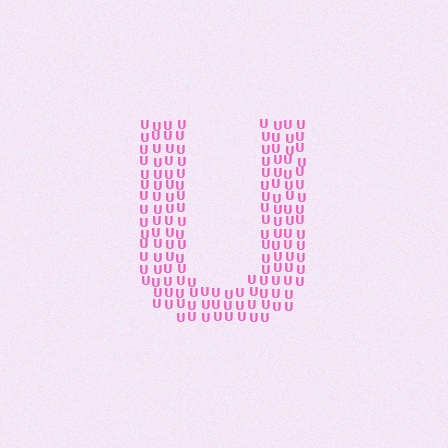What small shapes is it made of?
It is made of small letter U's.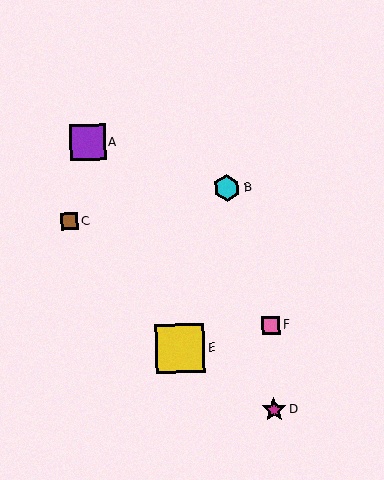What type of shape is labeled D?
Shape D is a magenta star.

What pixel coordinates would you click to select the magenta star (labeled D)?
Click at (274, 410) to select the magenta star D.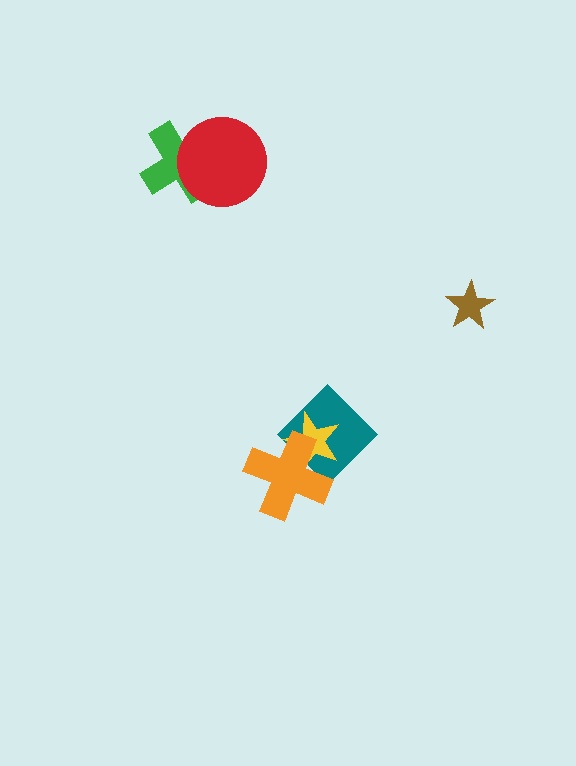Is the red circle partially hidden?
No, no other shape covers it.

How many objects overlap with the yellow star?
2 objects overlap with the yellow star.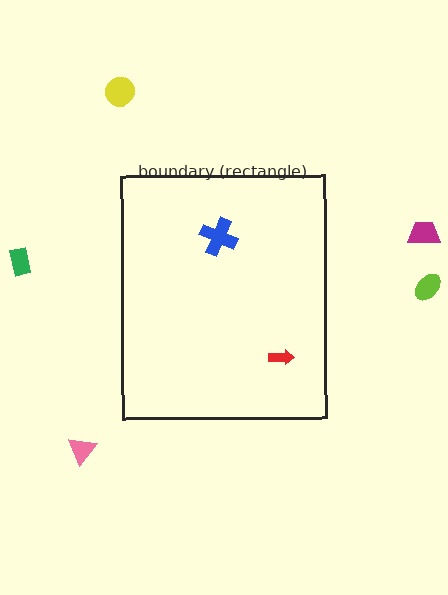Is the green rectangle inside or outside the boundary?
Outside.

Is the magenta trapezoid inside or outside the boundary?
Outside.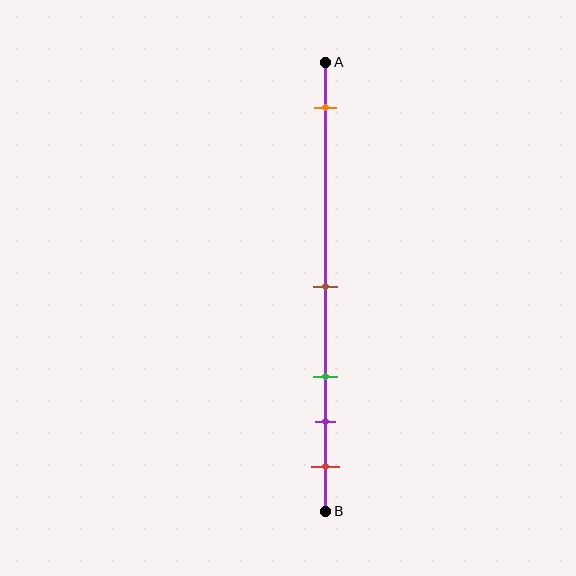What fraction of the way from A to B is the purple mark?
The purple mark is approximately 80% (0.8) of the way from A to B.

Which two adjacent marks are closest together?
The purple and red marks are the closest adjacent pair.